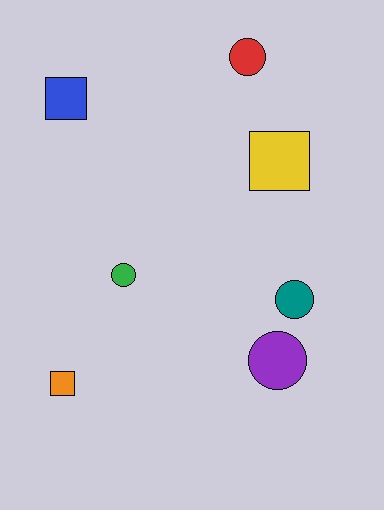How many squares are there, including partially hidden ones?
There are 3 squares.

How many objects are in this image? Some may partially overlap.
There are 7 objects.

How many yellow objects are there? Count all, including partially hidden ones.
There is 1 yellow object.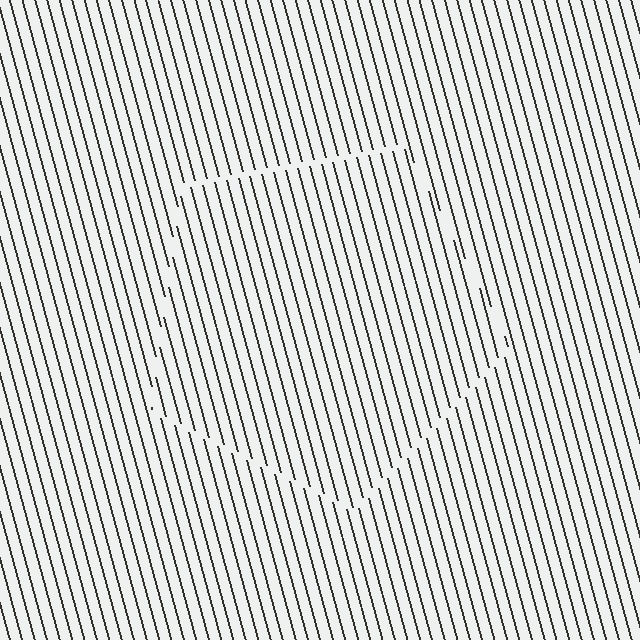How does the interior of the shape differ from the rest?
The interior of the shape contains the same grating, shifted by half a period — the contour is defined by the phase discontinuity where line-ends from the inner and outer gratings abut.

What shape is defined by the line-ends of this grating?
An illusory pentagon. The interior of the shape contains the same grating, shifted by half a period — the contour is defined by the phase discontinuity where line-ends from the inner and outer gratings abut.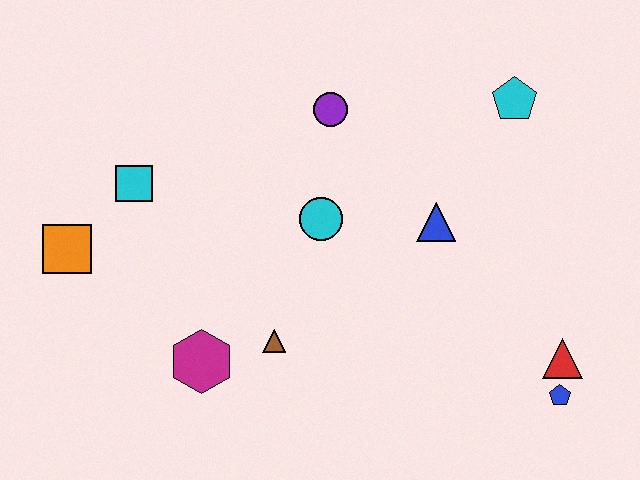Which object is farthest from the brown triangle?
The cyan pentagon is farthest from the brown triangle.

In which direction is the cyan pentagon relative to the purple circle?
The cyan pentagon is to the right of the purple circle.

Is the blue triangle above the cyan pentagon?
No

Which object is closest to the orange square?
The cyan square is closest to the orange square.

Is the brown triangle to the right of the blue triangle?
No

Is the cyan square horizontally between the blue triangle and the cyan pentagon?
No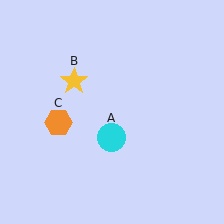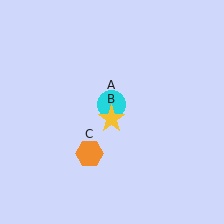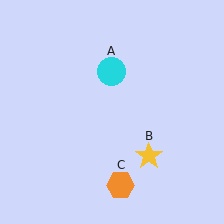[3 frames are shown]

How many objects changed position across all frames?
3 objects changed position: cyan circle (object A), yellow star (object B), orange hexagon (object C).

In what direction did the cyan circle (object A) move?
The cyan circle (object A) moved up.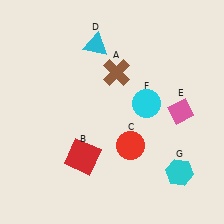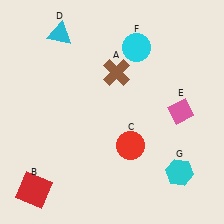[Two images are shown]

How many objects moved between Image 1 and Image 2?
3 objects moved between the two images.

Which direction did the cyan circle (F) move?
The cyan circle (F) moved up.